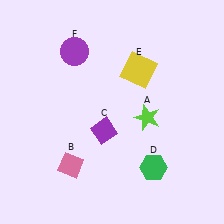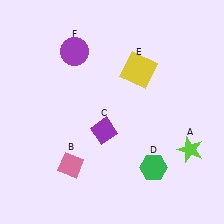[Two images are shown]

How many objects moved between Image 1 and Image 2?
1 object moved between the two images.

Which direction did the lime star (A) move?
The lime star (A) moved right.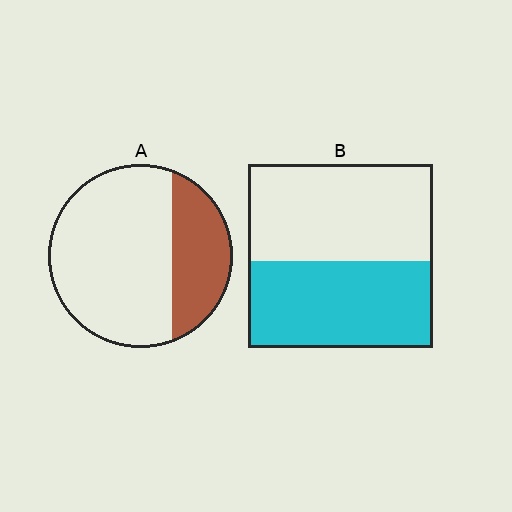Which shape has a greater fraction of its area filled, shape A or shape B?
Shape B.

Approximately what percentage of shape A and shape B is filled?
A is approximately 30% and B is approximately 45%.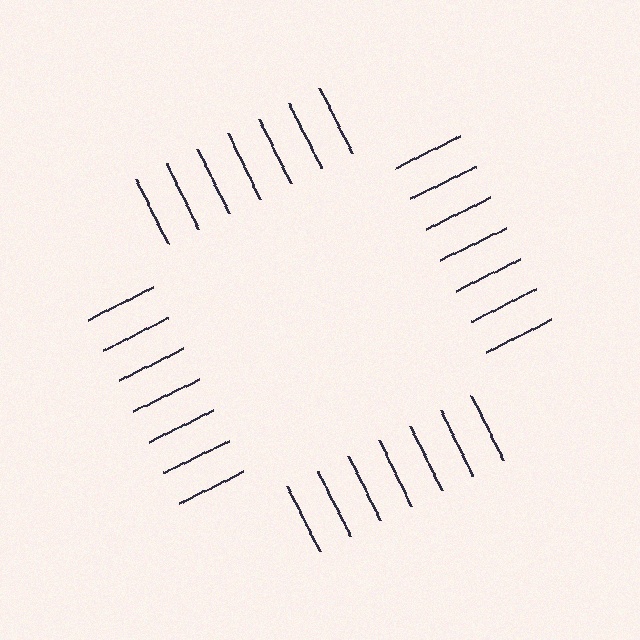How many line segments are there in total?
28 — 7 along each of the 4 edges.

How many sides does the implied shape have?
4 sides — the line-ends trace a square.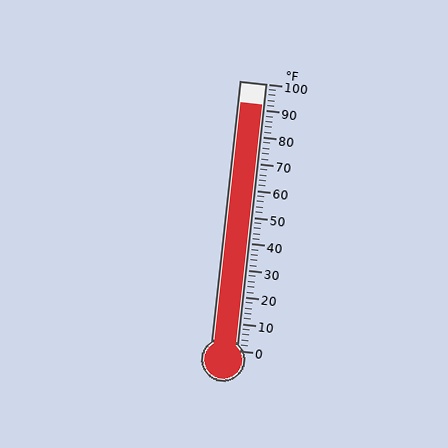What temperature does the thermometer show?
The thermometer shows approximately 92°F.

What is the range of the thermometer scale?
The thermometer scale ranges from 0°F to 100°F.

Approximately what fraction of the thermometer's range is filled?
The thermometer is filled to approximately 90% of its range.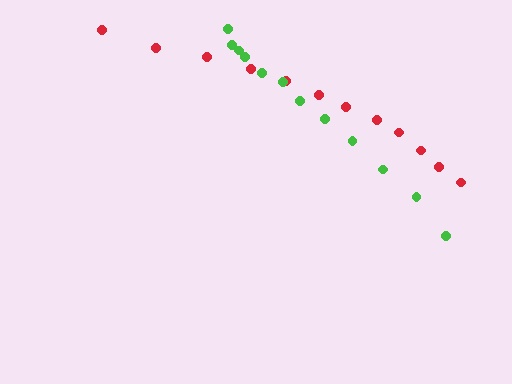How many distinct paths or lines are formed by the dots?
There are 2 distinct paths.